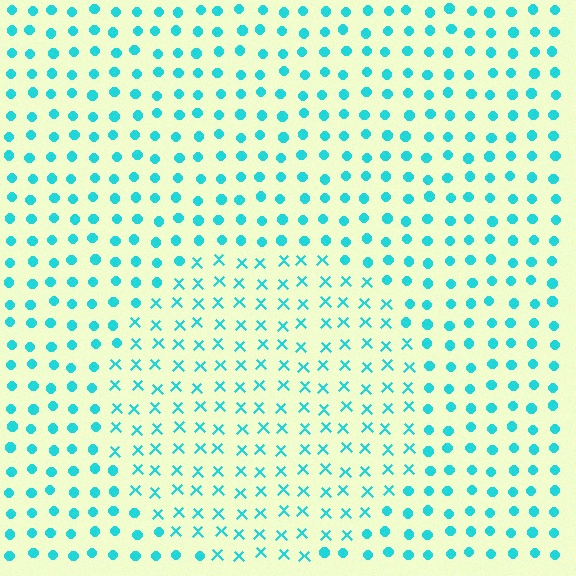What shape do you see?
I see a circle.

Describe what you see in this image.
The image is filled with small cyan elements arranged in a uniform grid. A circle-shaped region contains X marks, while the surrounding area contains circles. The boundary is defined purely by the change in element shape.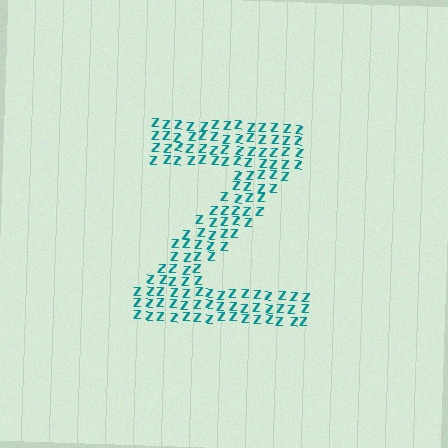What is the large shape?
The large shape is the letter Z.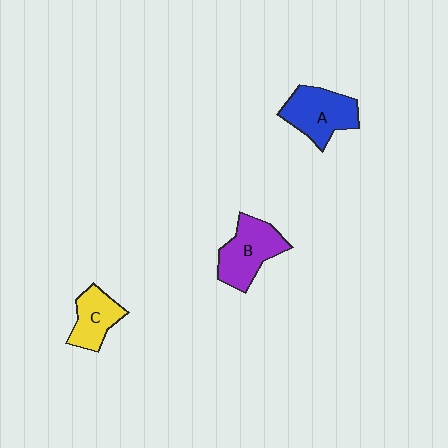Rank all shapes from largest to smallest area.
From largest to smallest: A (blue), B (purple), C (yellow).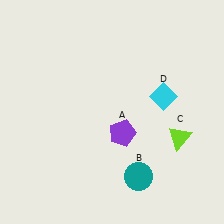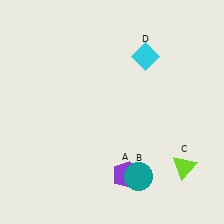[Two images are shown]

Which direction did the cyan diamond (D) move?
The cyan diamond (D) moved up.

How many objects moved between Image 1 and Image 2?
3 objects moved between the two images.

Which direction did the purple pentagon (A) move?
The purple pentagon (A) moved down.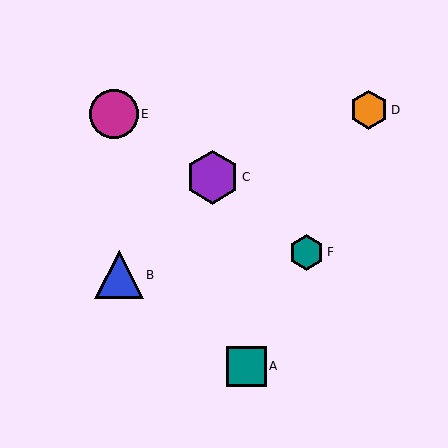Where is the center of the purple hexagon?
The center of the purple hexagon is at (212, 177).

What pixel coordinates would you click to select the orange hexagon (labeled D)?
Click at (369, 110) to select the orange hexagon D.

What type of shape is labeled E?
Shape E is a magenta circle.